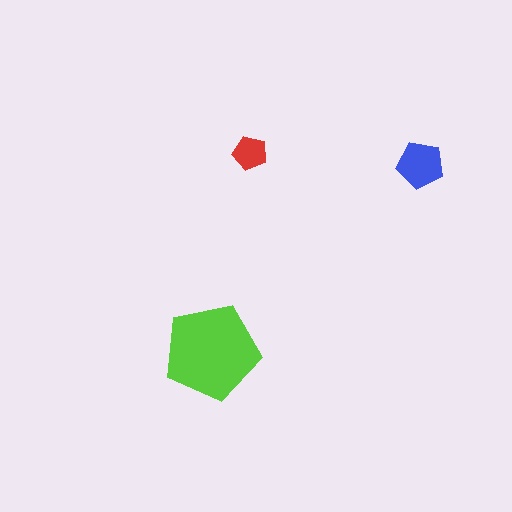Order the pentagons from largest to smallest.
the lime one, the blue one, the red one.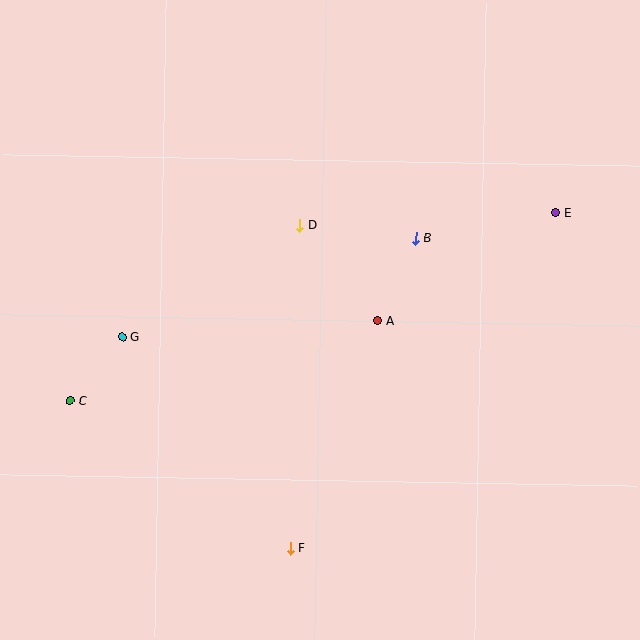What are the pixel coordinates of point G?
Point G is at (122, 337).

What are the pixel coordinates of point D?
Point D is at (299, 225).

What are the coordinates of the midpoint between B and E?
The midpoint between B and E is at (486, 226).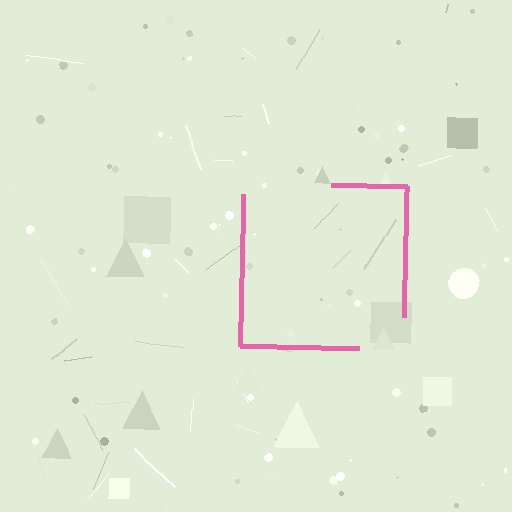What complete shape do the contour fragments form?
The contour fragments form a square.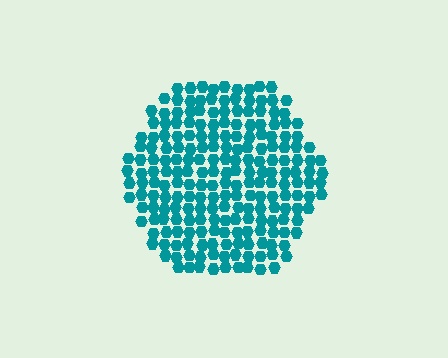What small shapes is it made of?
It is made of small hexagons.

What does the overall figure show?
The overall figure shows a hexagon.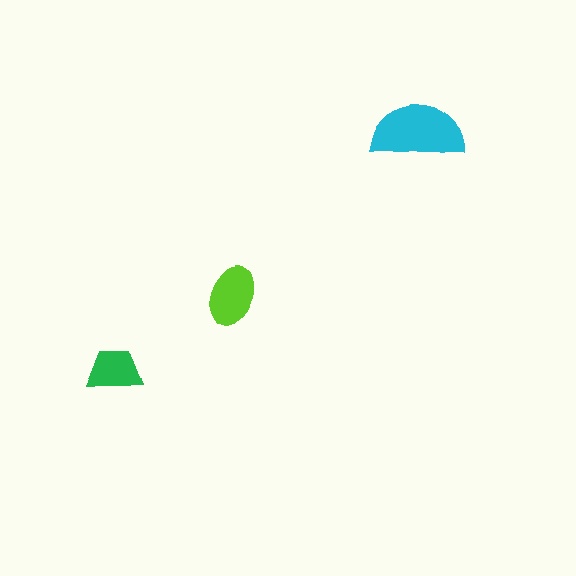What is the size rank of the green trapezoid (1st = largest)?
3rd.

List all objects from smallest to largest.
The green trapezoid, the lime ellipse, the cyan semicircle.